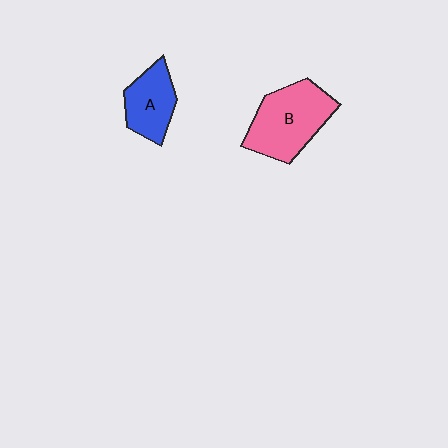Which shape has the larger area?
Shape B (pink).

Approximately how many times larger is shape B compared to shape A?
Approximately 1.6 times.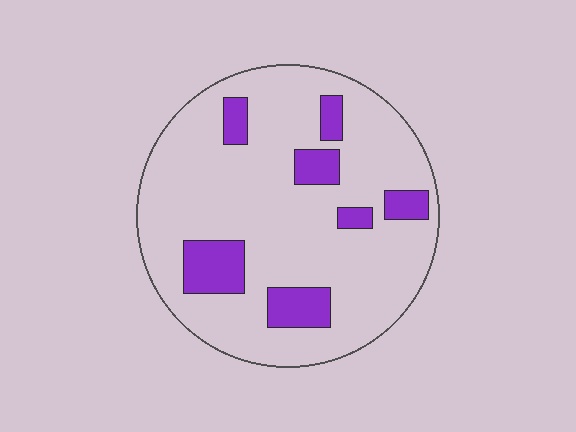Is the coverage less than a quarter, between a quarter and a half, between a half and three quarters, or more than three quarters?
Less than a quarter.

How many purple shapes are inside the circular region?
7.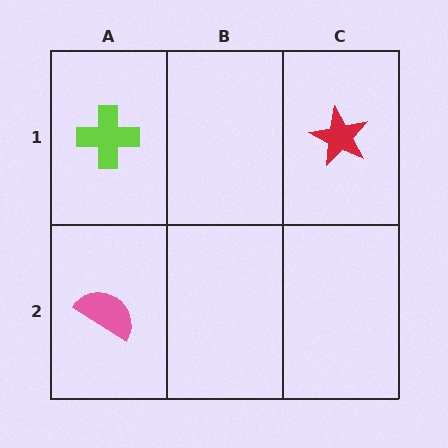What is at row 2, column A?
A pink semicircle.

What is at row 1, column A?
A lime cross.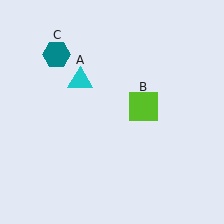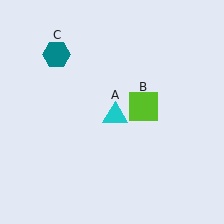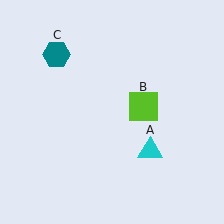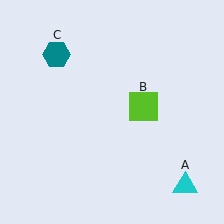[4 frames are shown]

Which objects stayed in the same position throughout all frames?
Lime square (object B) and teal hexagon (object C) remained stationary.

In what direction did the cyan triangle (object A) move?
The cyan triangle (object A) moved down and to the right.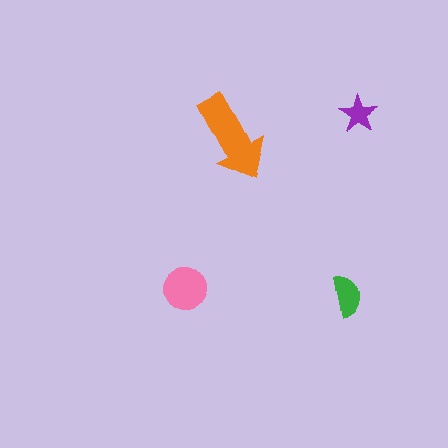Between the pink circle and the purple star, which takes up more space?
The pink circle.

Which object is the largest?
The orange arrow.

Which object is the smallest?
The purple star.